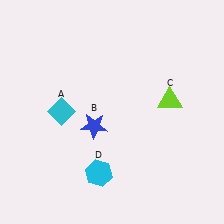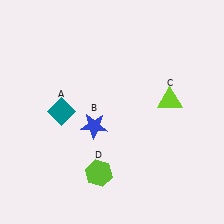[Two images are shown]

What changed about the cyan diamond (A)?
In Image 1, A is cyan. In Image 2, it changed to teal.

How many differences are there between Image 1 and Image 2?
There are 2 differences between the two images.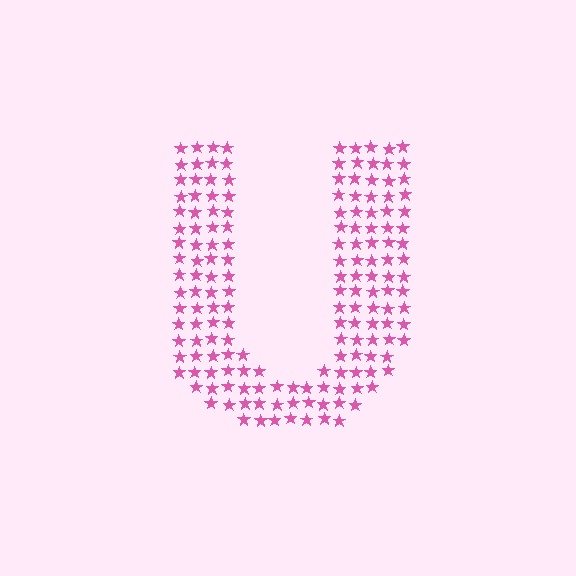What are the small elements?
The small elements are stars.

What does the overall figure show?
The overall figure shows the letter U.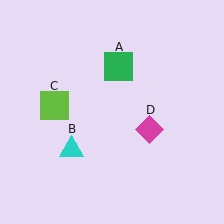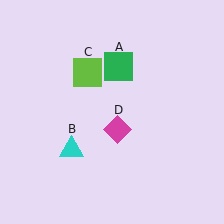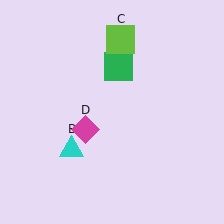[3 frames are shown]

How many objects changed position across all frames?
2 objects changed position: lime square (object C), magenta diamond (object D).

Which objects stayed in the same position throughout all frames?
Green square (object A) and cyan triangle (object B) remained stationary.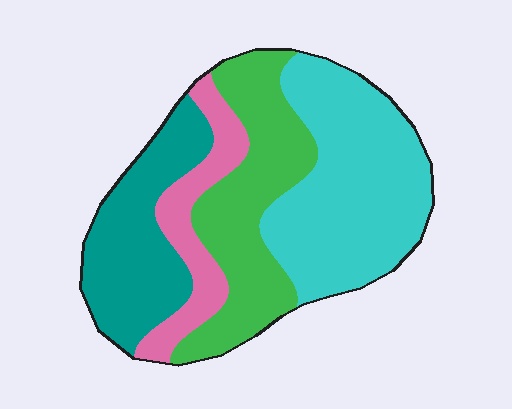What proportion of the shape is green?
Green takes up between a quarter and a half of the shape.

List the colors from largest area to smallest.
From largest to smallest: cyan, green, teal, pink.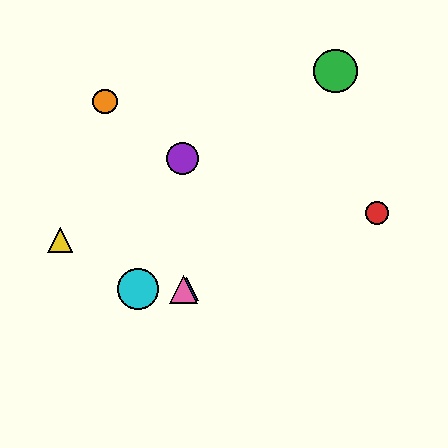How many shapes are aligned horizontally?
3 shapes (the blue triangle, the cyan circle, the pink triangle) are aligned horizontally.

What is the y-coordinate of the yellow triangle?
The yellow triangle is at y≈240.